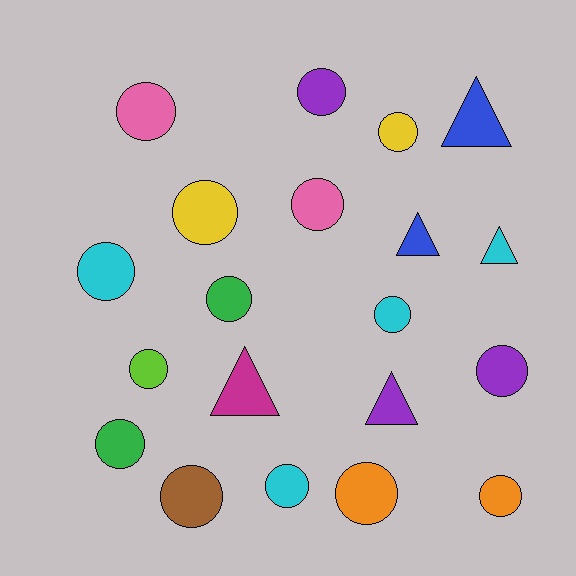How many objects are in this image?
There are 20 objects.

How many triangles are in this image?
There are 5 triangles.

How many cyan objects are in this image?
There are 4 cyan objects.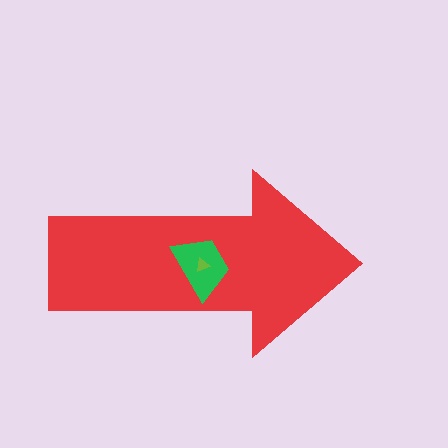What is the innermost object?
The lime triangle.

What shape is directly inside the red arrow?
The green trapezoid.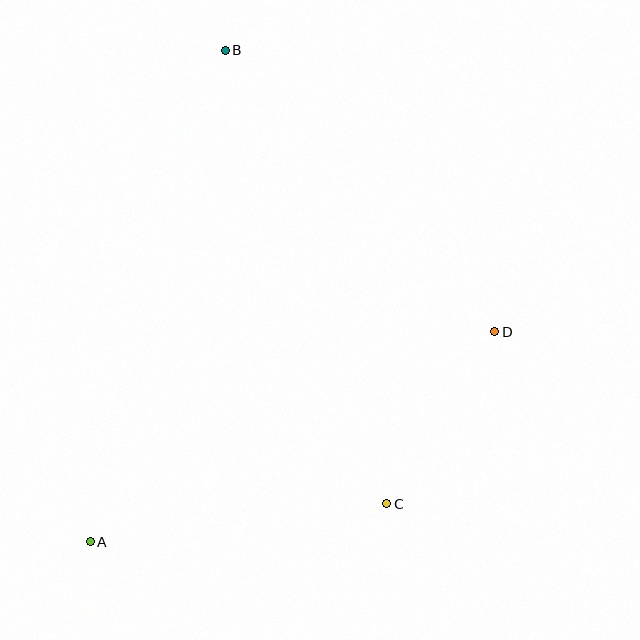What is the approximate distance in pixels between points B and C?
The distance between B and C is approximately 482 pixels.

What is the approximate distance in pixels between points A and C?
The distance between A and C is approximately 299 pixels.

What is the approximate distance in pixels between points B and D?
The distance between B and D is approximately 390 pixels.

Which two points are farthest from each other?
Points A and B are farthest from each other.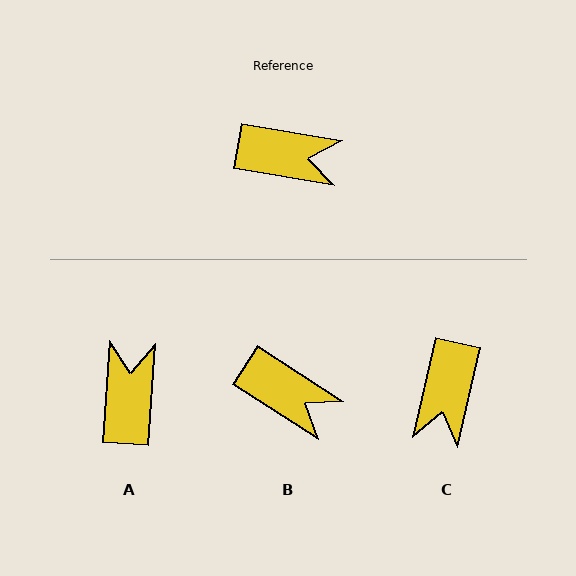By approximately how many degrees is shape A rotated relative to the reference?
Approximately 96 degrees counter-clockwise.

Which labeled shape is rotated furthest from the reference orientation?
A, about 96 degrees away.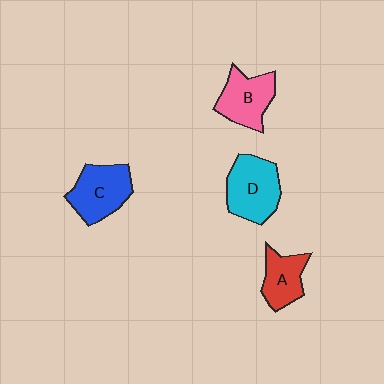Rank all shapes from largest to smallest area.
From largest to smallest: D (cyan), C (blue), B (pink), A (red).